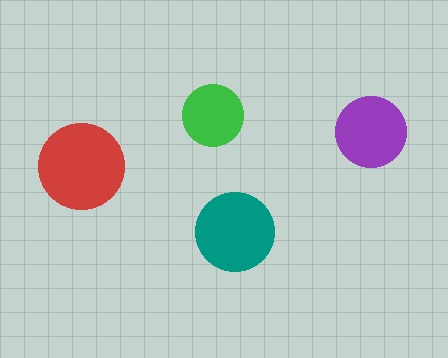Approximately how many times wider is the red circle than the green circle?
About 1.5 times wider.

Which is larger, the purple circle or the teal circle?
The teal one.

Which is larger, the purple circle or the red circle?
The red one.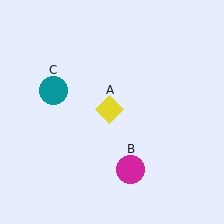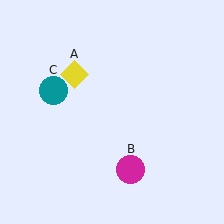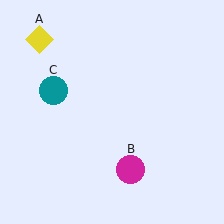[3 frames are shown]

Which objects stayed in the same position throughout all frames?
Magenta circle (object B) and teal circle (object C) remained stationary.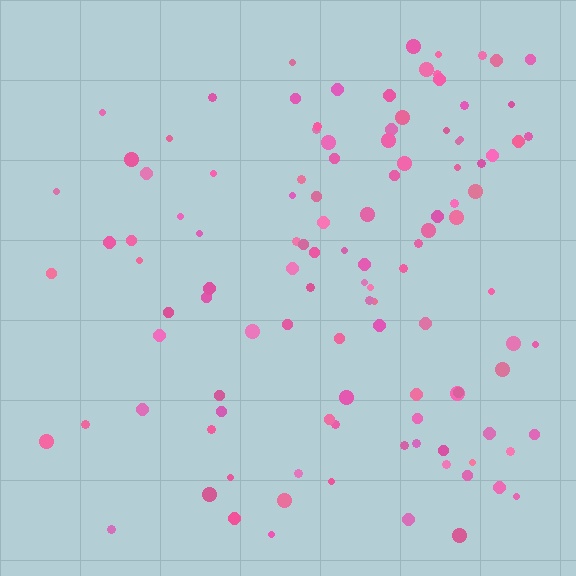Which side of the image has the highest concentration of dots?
The right.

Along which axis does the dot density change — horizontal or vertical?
Horizontal.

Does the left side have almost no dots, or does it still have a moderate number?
Still a moderate number, just noticeably fewer than the right.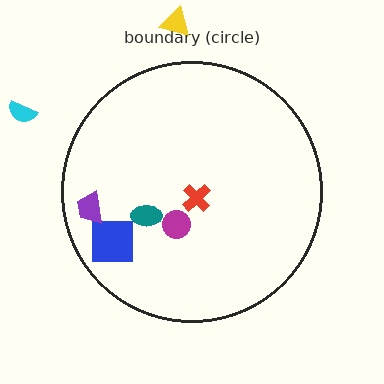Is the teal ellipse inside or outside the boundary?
Inside.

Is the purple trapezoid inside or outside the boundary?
Inside.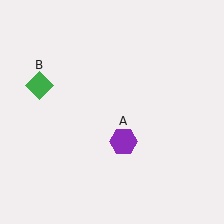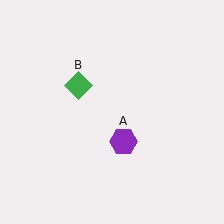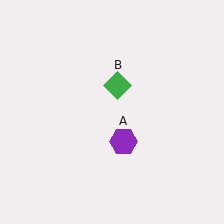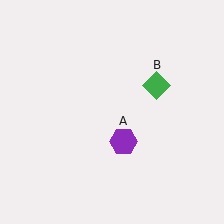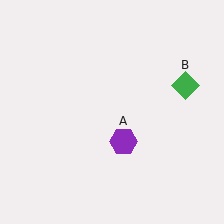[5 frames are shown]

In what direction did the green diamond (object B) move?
The green diamond (object B) moved right.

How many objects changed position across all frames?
1 object changed position: green diamond (object B).